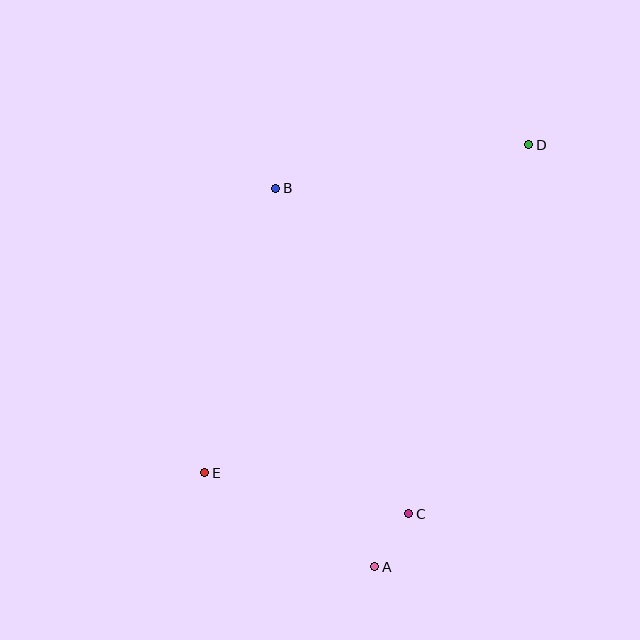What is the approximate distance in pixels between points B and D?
The distance between B and D is approximately 257 pixels.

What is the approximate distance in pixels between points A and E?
The distance between A and E is approximately 194 pixels.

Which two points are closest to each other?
Points A and C are closest to each other.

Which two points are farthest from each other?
Points D and E are farthest from each other.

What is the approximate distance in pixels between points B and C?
The distance between B and C is approximately 352 pixels.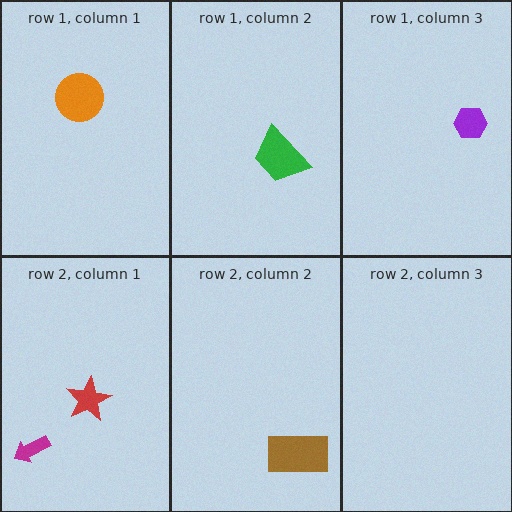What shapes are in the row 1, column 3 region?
The purple hexagon.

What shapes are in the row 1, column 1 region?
The orange circle.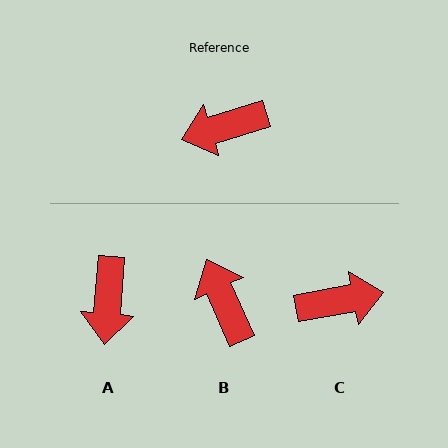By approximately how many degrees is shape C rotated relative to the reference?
Approximately 174 degrees counter-clockwise.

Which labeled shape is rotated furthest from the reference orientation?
C, about 174 degrees away.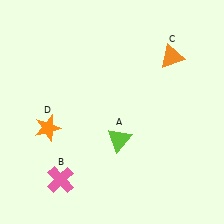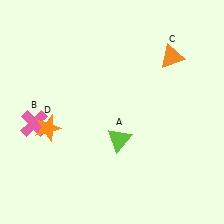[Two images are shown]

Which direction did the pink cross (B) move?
The pink cross (B) moved up.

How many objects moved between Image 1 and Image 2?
1 object moved between the two images.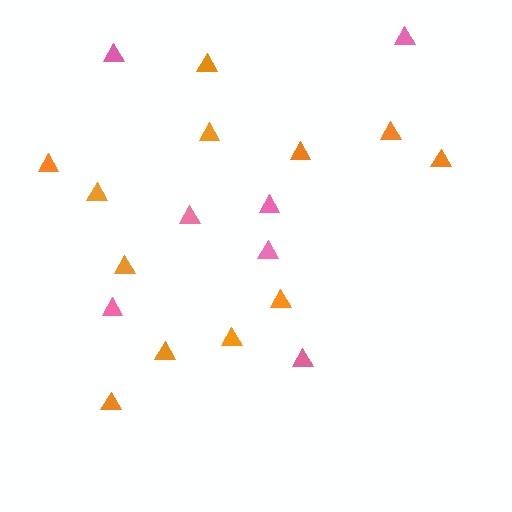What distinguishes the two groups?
There are 2 groups: one group of pink triangles (7) and one group of orange triangles (12).